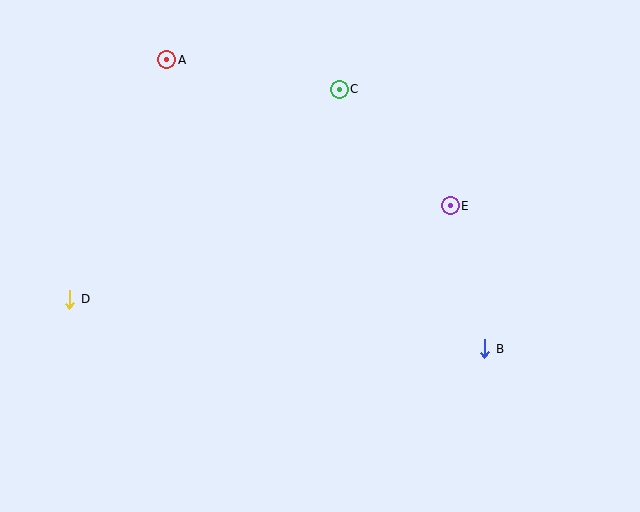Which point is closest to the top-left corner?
Point A is closest to the top-left corner.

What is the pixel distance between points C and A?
The distance between C and A is 175 pixels.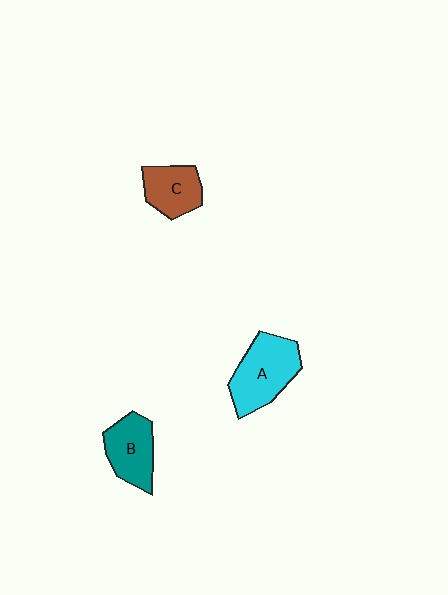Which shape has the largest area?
Shape A (cyan).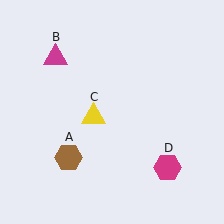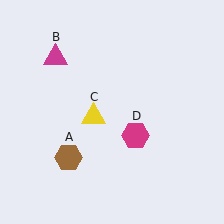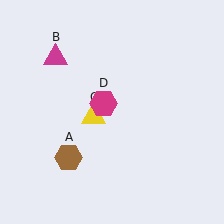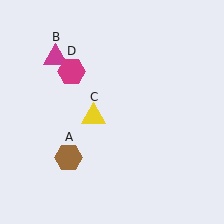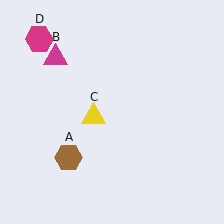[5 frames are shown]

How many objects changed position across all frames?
1 object changed position: magenta hexagon (object D).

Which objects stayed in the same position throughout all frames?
Brown hexagon (object A) and magenta triangle (object B) and yellow triangle (object C) remained stationary.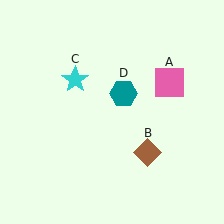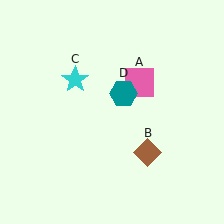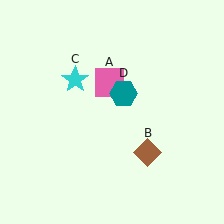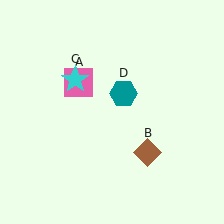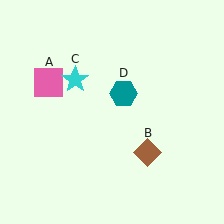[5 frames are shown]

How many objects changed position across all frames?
1 object changed position: pink square (object A).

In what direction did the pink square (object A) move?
The pink square (object A) moved left.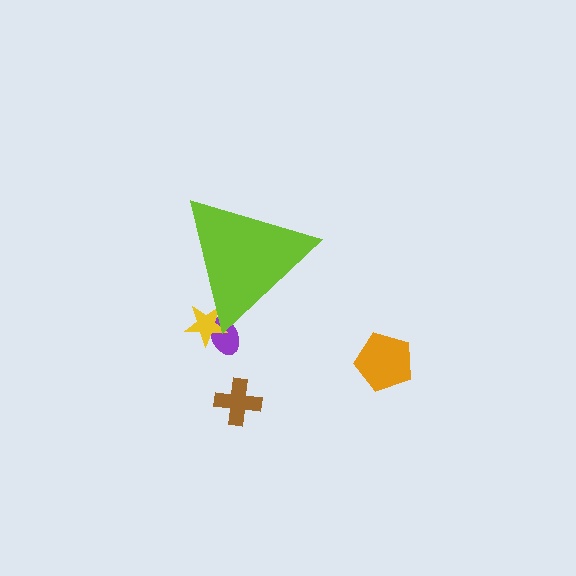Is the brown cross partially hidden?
No, the brown cross is fully visible.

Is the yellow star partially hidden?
Yes, the yellow star is partially hidden behind the lime triangle.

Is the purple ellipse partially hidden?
Yes, the purple ellipse is partially hidden behind the lime triangle.